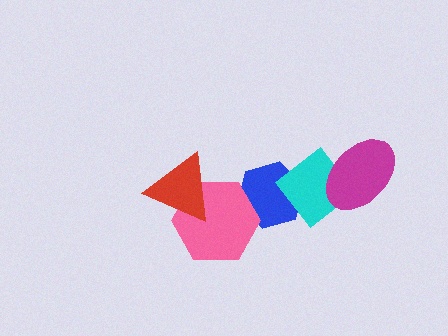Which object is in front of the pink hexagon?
The red triangle is in front of the pink hexagon.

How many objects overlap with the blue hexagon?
2 objects overlap with the blue hexagon.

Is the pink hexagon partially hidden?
Yes, it is partially covered by another shape.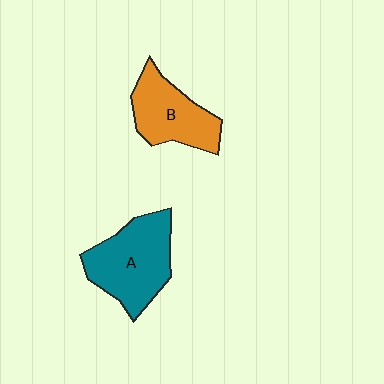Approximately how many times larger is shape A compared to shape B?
Approximately 1.3 times.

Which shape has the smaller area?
Shape B (orange).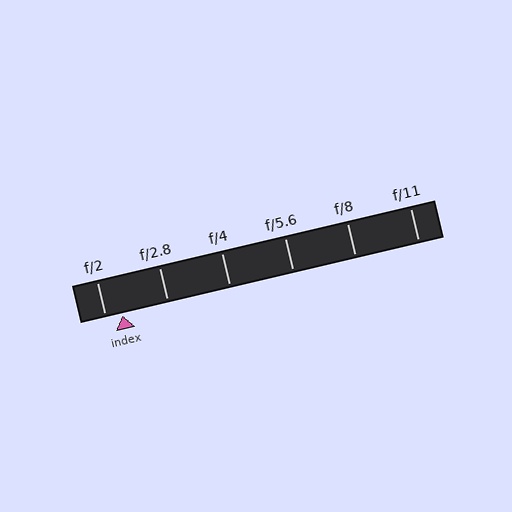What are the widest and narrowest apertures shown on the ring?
The widest aperture shown is f/2 and the narrowest is f/11.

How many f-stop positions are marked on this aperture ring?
There are 6 f-stop positions marked.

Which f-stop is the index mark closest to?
The index mark is closest to f/2.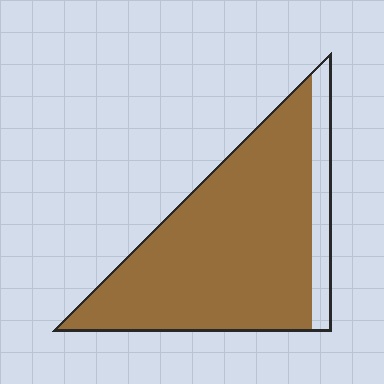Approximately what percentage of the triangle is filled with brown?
Approximately 85%.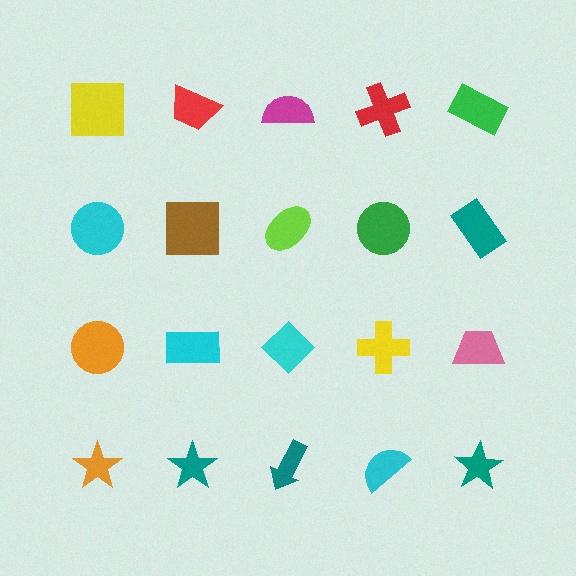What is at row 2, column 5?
A teal rectangle.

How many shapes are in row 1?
5 shapes.